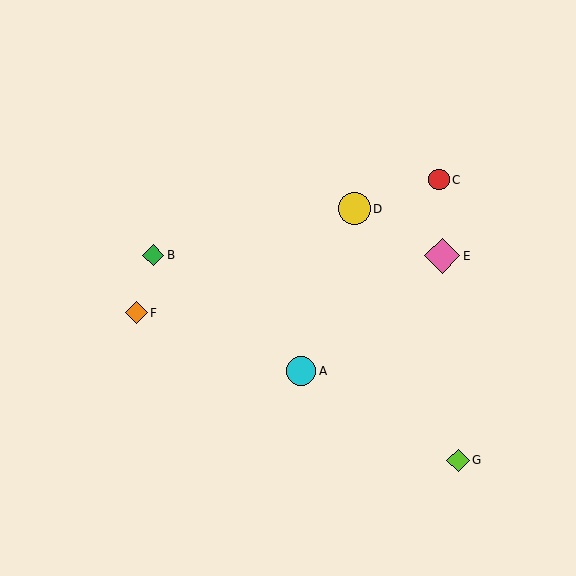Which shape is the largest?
The pink diamond (labeled E) is the largest.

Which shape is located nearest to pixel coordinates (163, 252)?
The green diamond (labeled B) at (153, 255) is nearest to that location.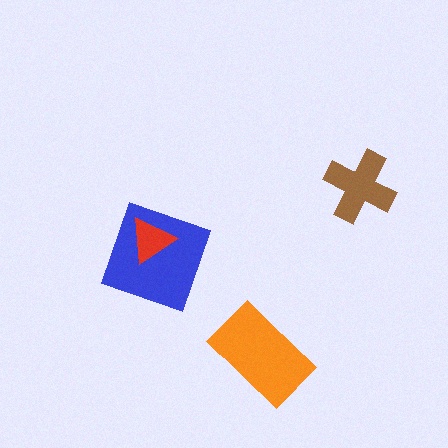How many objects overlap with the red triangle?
1 object overlaps with the red triangle.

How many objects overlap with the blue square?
1 object overlaps with the blue square.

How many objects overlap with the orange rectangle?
0 objects overlap with the orange rectangle.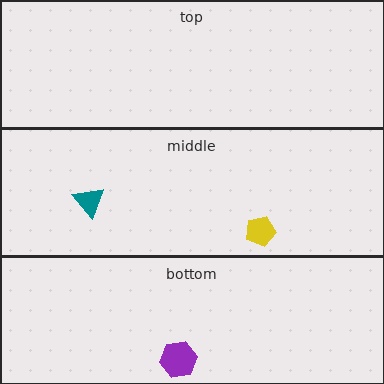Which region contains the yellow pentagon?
The middle region.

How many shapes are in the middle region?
2.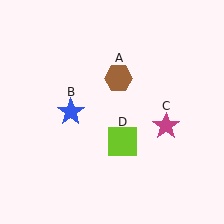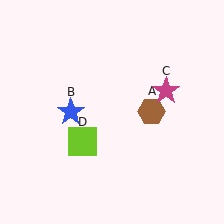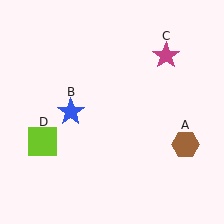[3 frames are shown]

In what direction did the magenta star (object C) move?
The magenta star (object C) moved up.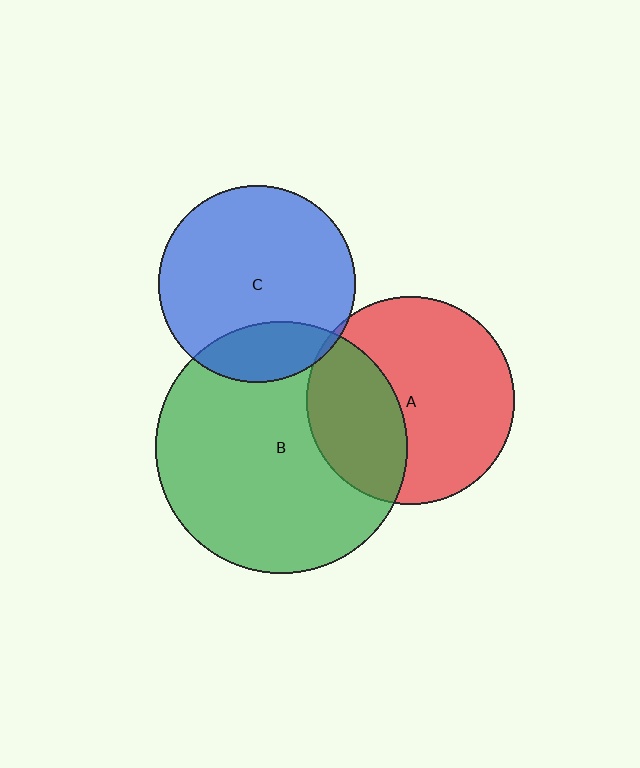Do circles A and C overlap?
Yes.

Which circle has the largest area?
Circle B (green).